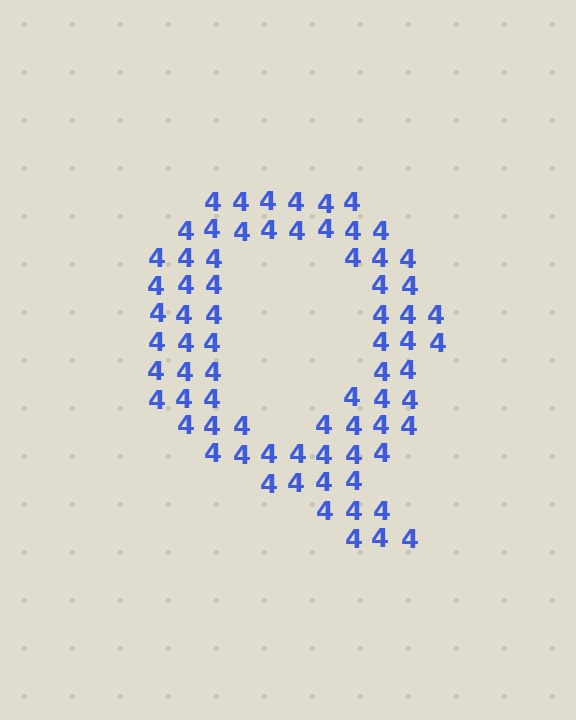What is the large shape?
The large shape is the letter Q.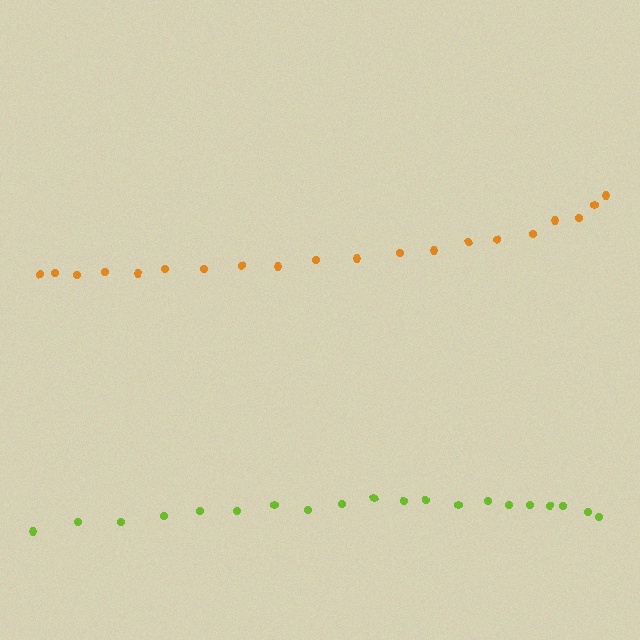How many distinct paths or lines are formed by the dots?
There are 2 distinct paths.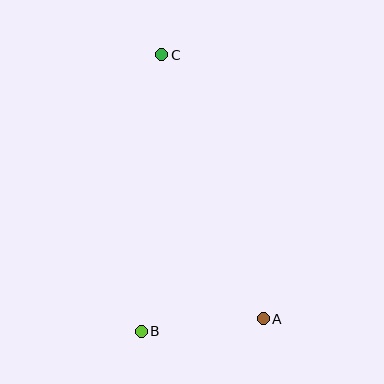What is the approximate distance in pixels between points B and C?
The distance between B and C is approximately 277 pixels.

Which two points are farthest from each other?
Points A and C are farthest from each other.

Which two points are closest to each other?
Points A and B are closest to each other.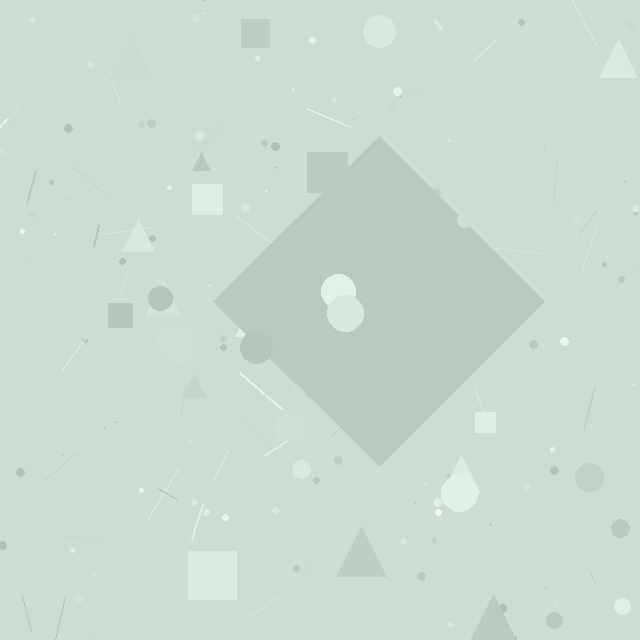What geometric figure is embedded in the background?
A diamond is embedded in the background.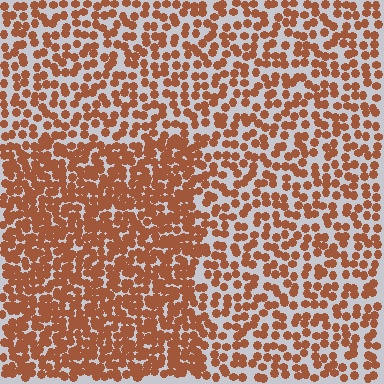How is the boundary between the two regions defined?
The boundary is defined by a change in element density (approximately 1.8x ratio). All elements are the same color, size, and shape.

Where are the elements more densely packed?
The elements are more densely packed inside the rectangle boundary.